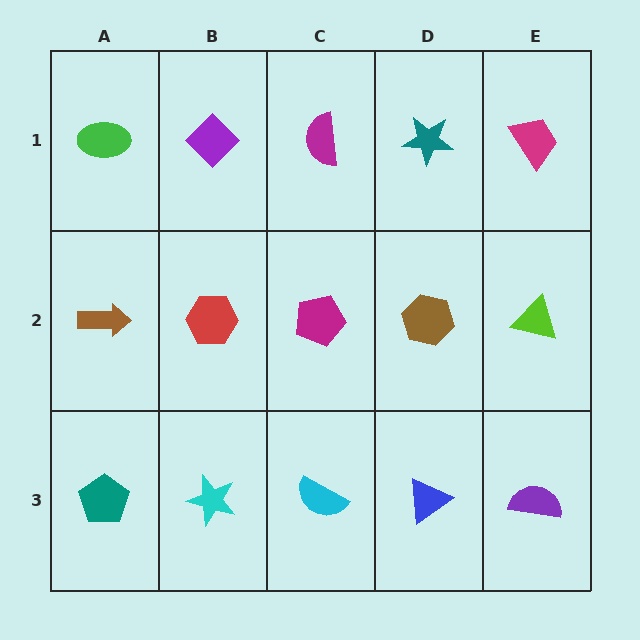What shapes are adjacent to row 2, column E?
A magenta trapezoid (row 1, column E), a purple semicircle (row 3, column E), a brown hexagon (row 2, column D).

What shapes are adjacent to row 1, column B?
A red hexagon (row 2, column B), a green ellipse (row 1, column A), a magenta semicircle (row 1, column C).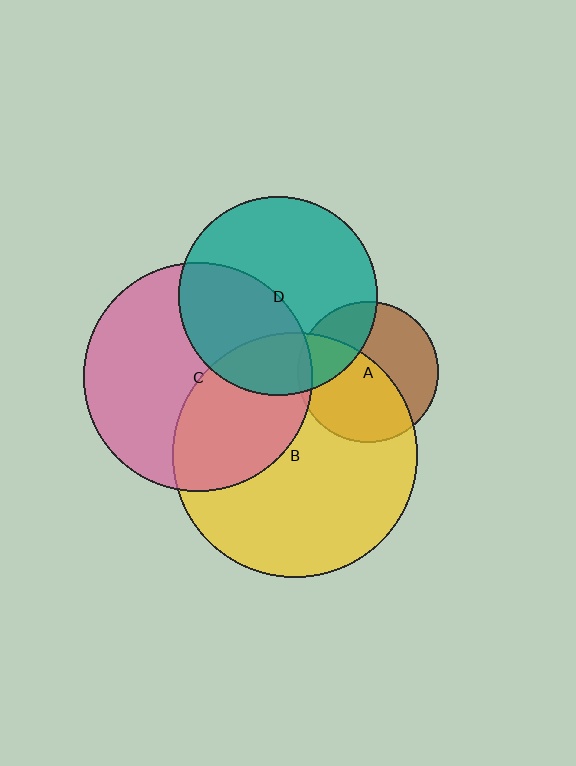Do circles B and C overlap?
Yes.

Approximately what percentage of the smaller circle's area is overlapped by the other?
Approximately 40%.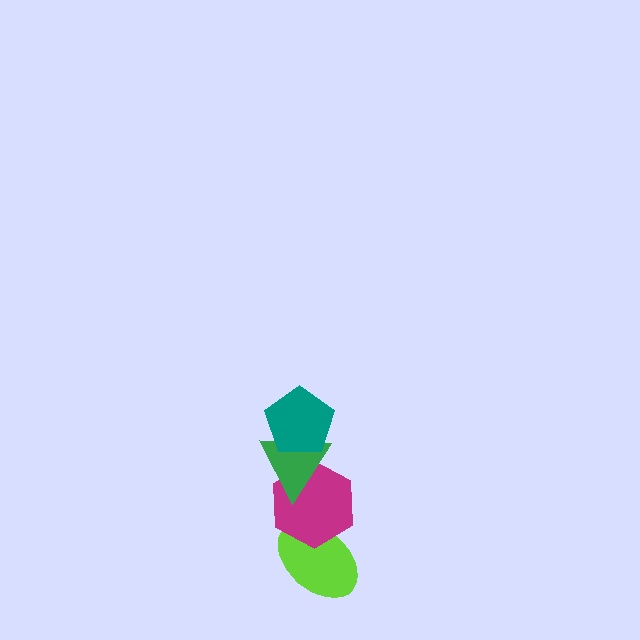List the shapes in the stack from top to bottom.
From top to bottom: the teal pentagon, the green triangle, the magenta hexagon, the lime ellipse.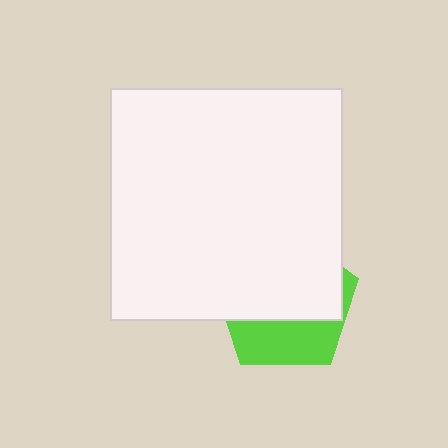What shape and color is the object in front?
The object in front is a white square.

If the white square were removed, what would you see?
You would see the complete lime pentagon.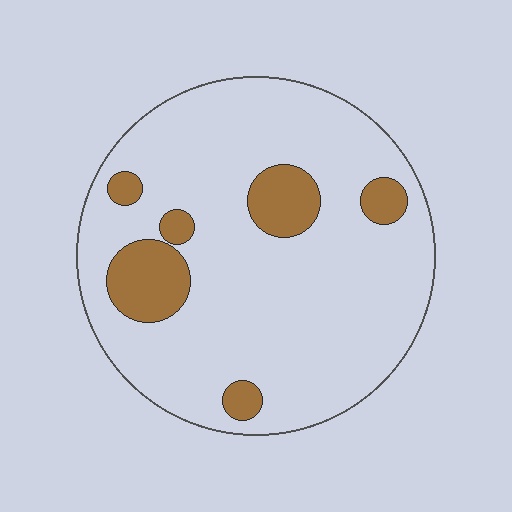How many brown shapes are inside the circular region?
6.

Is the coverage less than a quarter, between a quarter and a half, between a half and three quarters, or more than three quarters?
Less than a quarter.